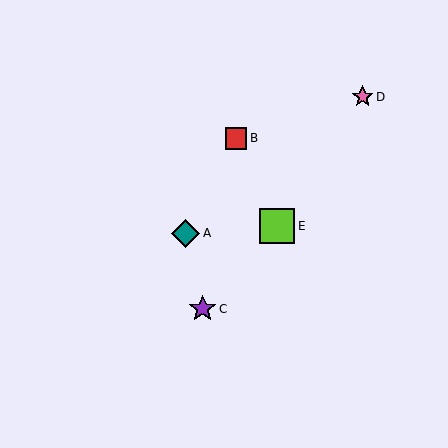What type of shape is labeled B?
Shape B is a red square.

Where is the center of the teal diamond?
The center of the teal diamond is at (185, 233).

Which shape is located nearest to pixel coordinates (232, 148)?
The red square (labeled B) at (236, 138) is nearest to that location.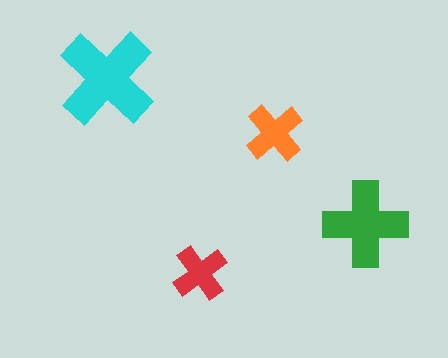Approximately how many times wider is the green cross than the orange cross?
About 1.5 times wider.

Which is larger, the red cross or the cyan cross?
The cyan one.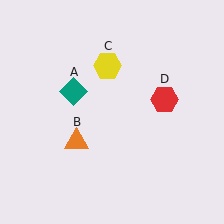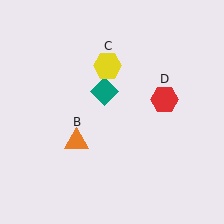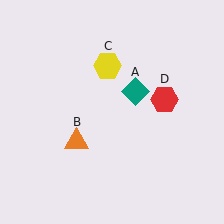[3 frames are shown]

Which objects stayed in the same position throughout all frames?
Orange triangle (object B) and yellow hexagon (object C) and red hexagon (object D) remained stationary.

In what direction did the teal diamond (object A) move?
The teal diamond (object A) moved right.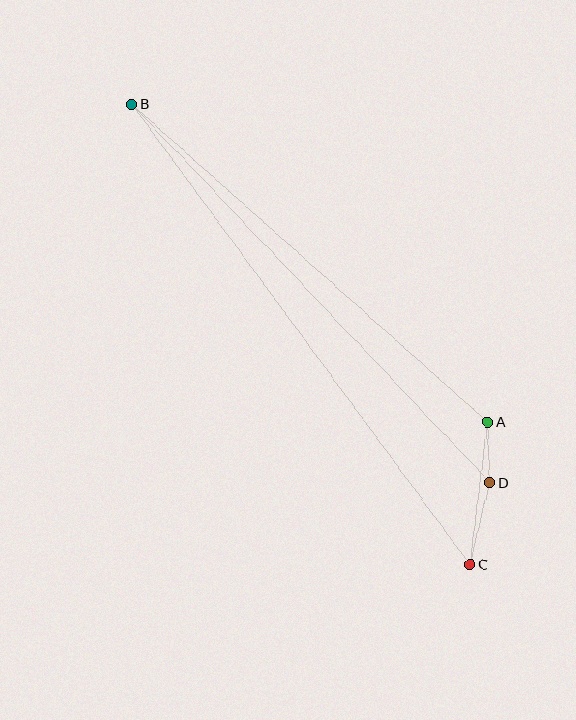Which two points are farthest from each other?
Points B and C are farthest from each other.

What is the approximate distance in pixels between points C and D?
The distance between C and D is approximately 84 pixels.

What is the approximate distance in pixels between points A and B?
The distance between A and B is approximately 477 pixels.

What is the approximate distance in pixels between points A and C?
The distance between A and C is approximately 143 pixels.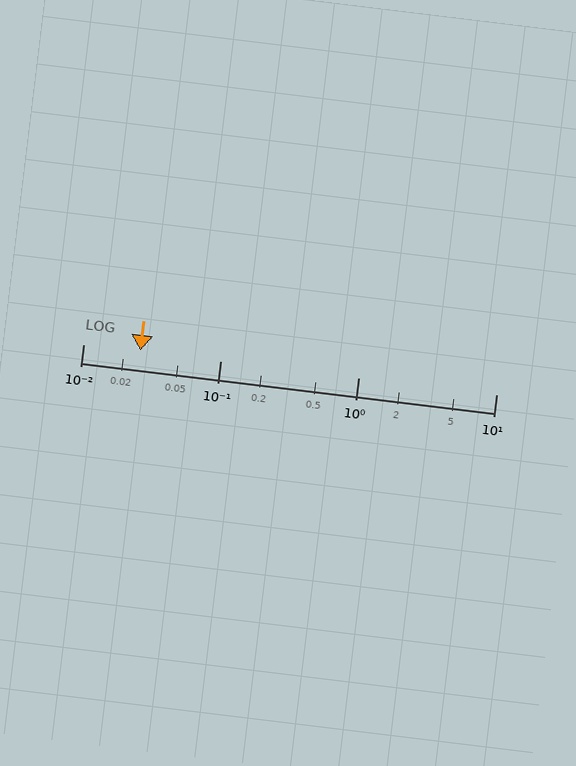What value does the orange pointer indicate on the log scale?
The pointer indicates approximately 0.026.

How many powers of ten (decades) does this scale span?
The scale spans 3 decades, from 0.01 to 10.